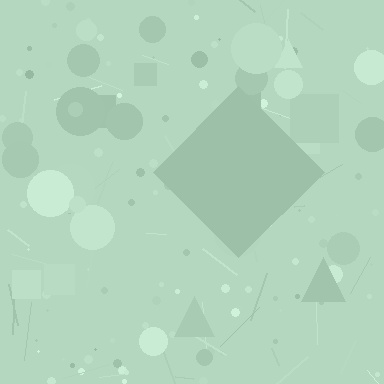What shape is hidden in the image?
A diamond is hidden in the image.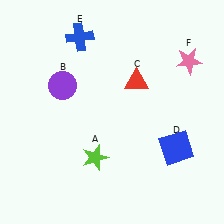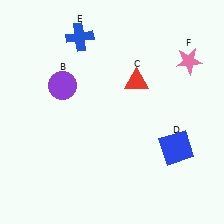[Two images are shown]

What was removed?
The lime star (A) was removed in Image 2.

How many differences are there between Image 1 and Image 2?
There is 1 difference between the two images.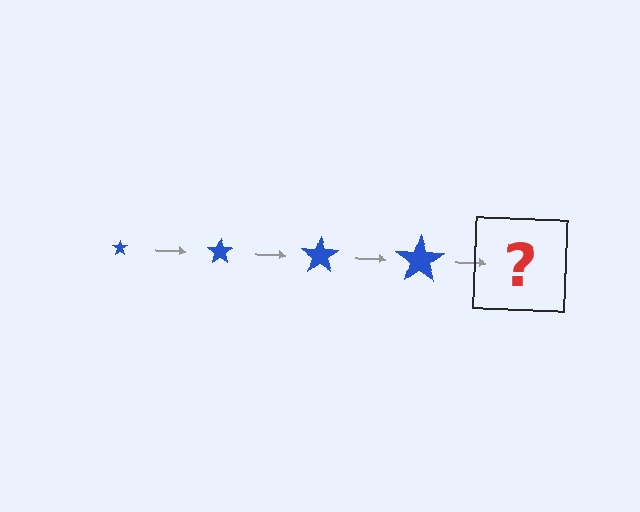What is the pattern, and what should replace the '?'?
The pattern is that the star gets progressively larger each step. The '?' should be a blue star, larger than the previous one.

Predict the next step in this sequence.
The next step is a blue star, larger than the previous one.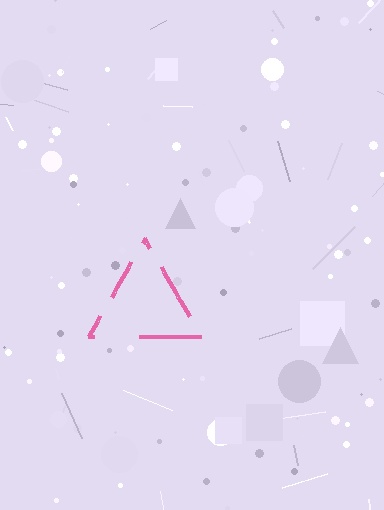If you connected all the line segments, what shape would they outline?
They would outline a triangle.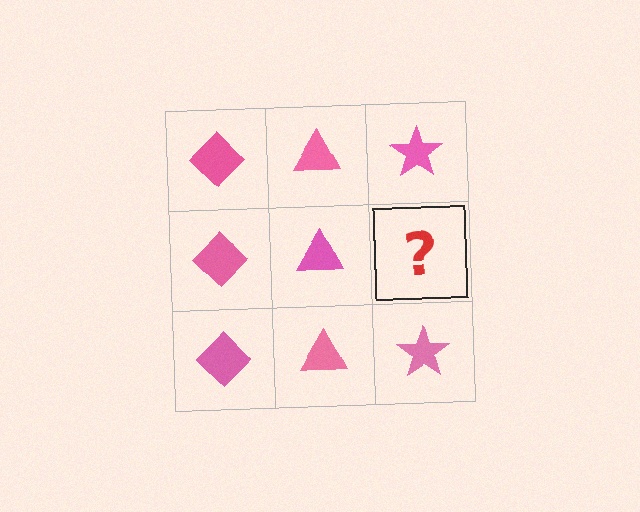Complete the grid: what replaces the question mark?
The question mark should be replaced with a pink star.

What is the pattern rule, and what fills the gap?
The rule is that each column has a consistent shape. The gap should be filled with a pink star.